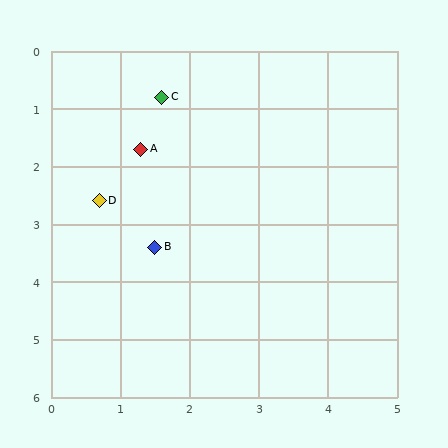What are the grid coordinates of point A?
Point A is at approximately (1.3, 1.7).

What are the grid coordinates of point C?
Point C is at approximately (1.6, 0.8).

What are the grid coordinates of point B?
Point B is at approximately (1.5, 3.4).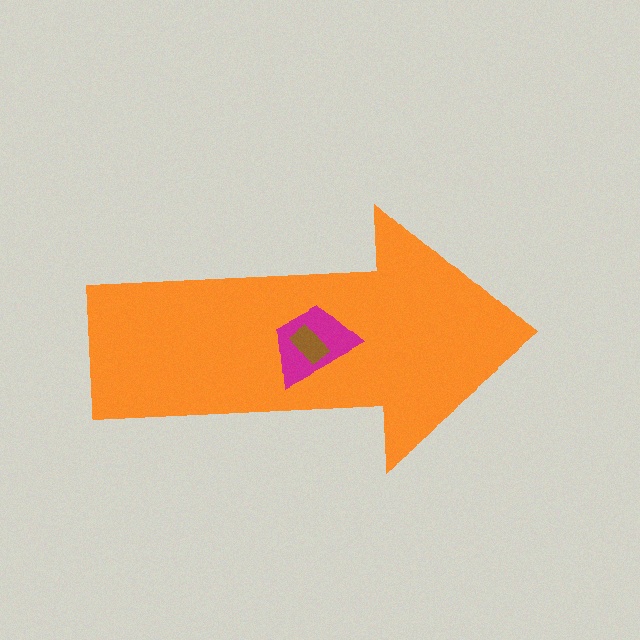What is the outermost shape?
The orange arrow.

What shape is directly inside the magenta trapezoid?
The brown rectangle.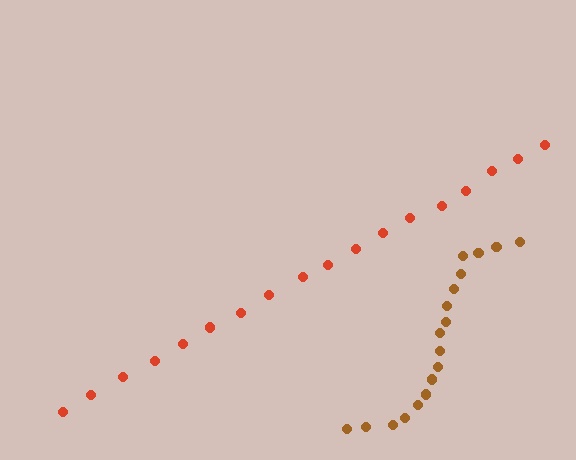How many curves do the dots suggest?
There are 2 distinct paths.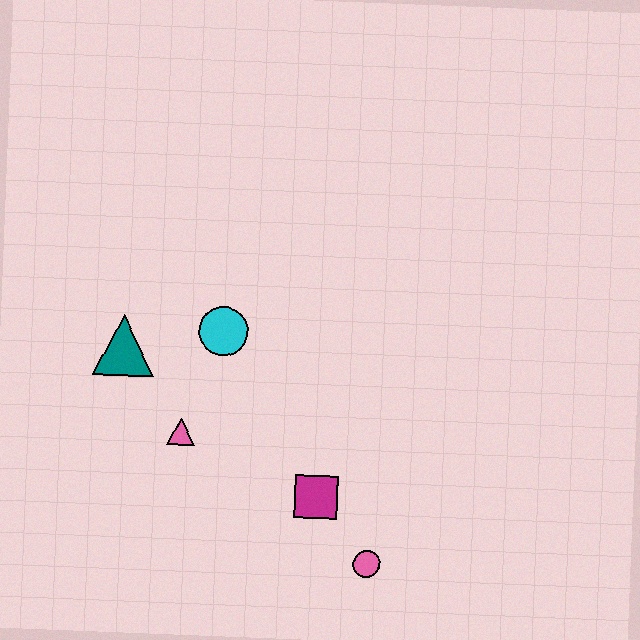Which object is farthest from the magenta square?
The teal triangle is farthest from the magenta square.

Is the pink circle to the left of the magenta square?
No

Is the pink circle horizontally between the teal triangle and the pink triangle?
No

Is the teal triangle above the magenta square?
Yes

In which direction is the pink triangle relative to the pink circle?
The pink triangle is to the left of the pink circle.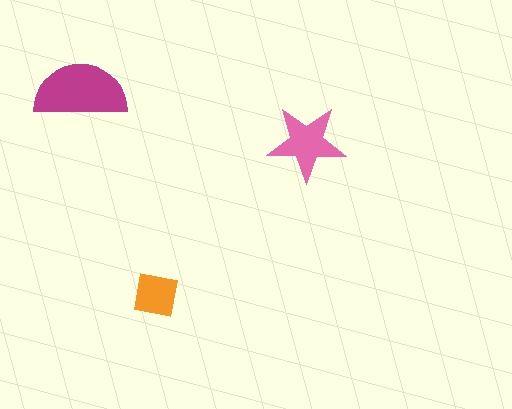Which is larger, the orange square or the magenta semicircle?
The magenta semicircle.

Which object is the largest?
The magenta semicircle.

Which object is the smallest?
The orange square.